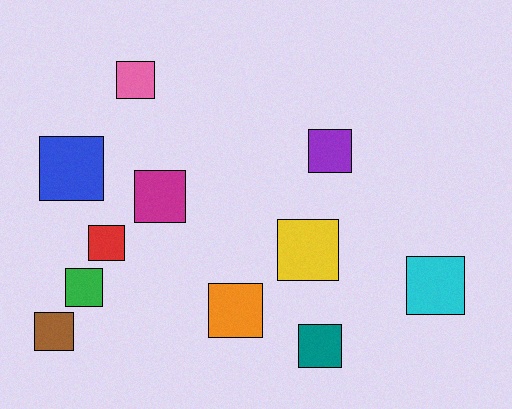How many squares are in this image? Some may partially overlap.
There are 11 squares.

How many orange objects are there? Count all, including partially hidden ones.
There is 1 orange object.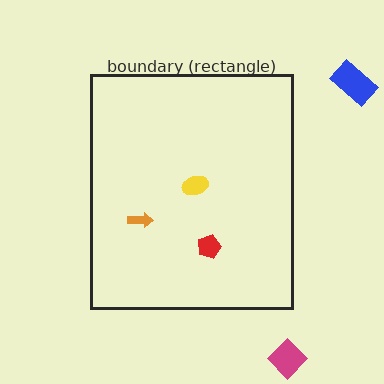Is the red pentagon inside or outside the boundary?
Inside.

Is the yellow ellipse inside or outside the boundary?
Inside.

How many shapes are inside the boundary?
3 inside, 2 outside.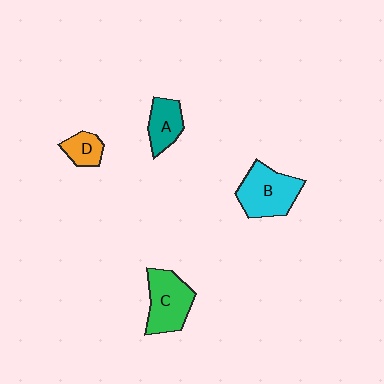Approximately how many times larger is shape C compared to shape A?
Approximately 1.5 times.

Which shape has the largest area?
Shape B (cyan).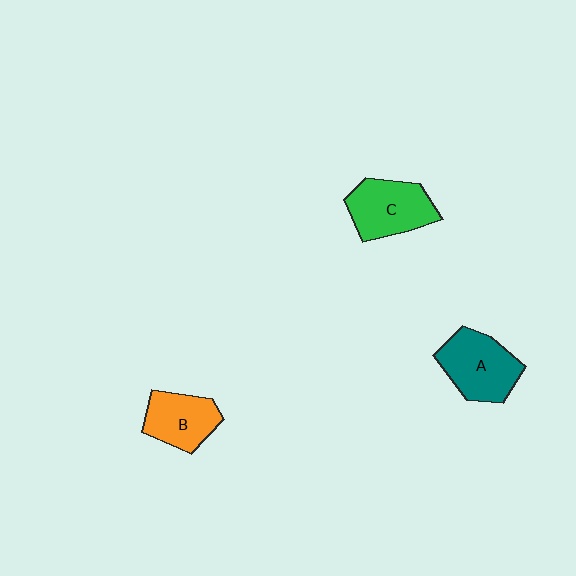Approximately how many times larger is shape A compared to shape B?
Approximately 1.3 times.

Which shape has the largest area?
Shape A (teal).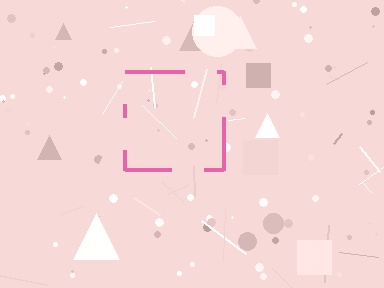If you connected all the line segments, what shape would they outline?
They would outline a square.